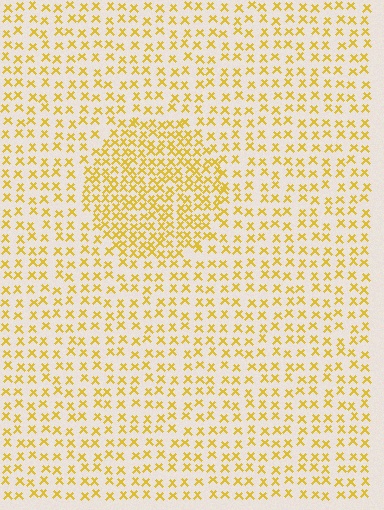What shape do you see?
I see a circle.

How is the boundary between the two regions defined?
The boundary is defined by a change in element density (approximately 1.9x ratio). All elements are the same color, size, and shape.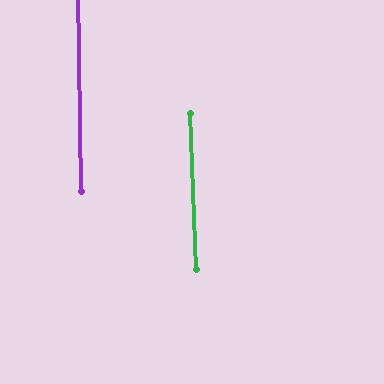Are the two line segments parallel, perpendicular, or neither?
Parallel — their directions differ by only 1.1°.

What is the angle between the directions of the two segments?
Approximately 1 degree.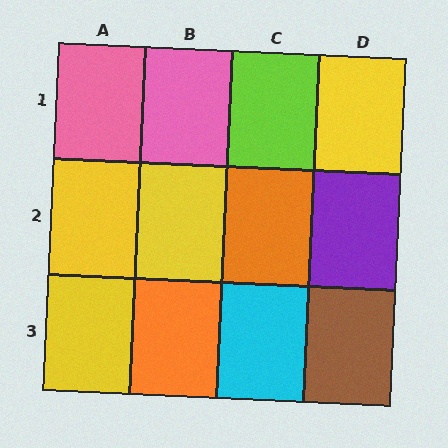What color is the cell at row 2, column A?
Yellow.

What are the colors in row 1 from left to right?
Pink, pink, lime, yellow.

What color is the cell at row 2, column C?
Orange.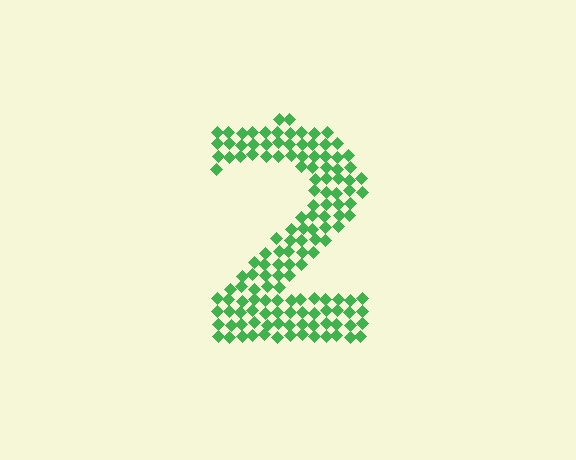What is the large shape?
The large shape is the digit 2.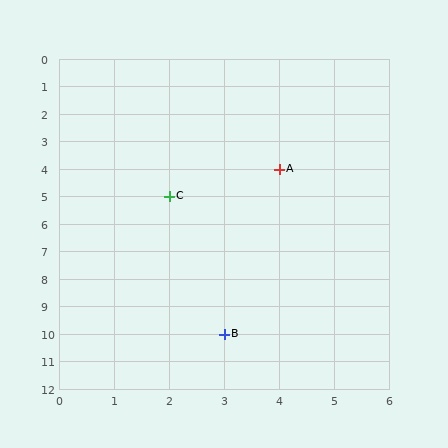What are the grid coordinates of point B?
Point B is at grid coordinates (3, 10).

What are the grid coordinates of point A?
Point A is at grid coordinates (4, 4).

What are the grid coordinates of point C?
Point C is at grid coordinates (2, 5).